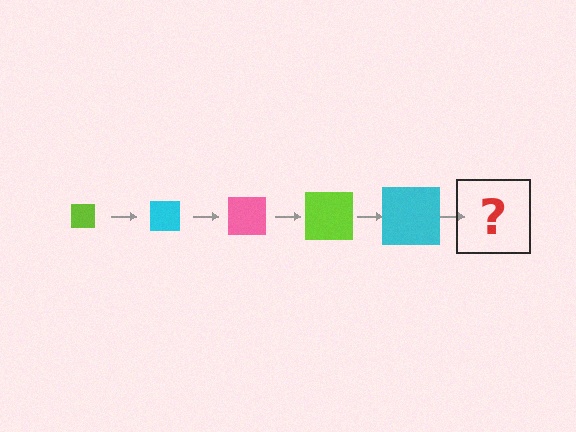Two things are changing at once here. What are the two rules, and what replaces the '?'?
The two rules are that the square grows larger each step and the color cycles through lime, cyan, and pink. The '?' should be a pink square, larger than the previous one.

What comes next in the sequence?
The next element should be a pink square, larger than the previous one.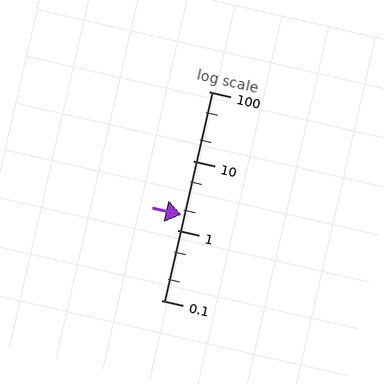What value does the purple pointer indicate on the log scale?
The pointer indicates approximately 1.7.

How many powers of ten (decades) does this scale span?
The scale spans 3 decades, from 0.1 to 100.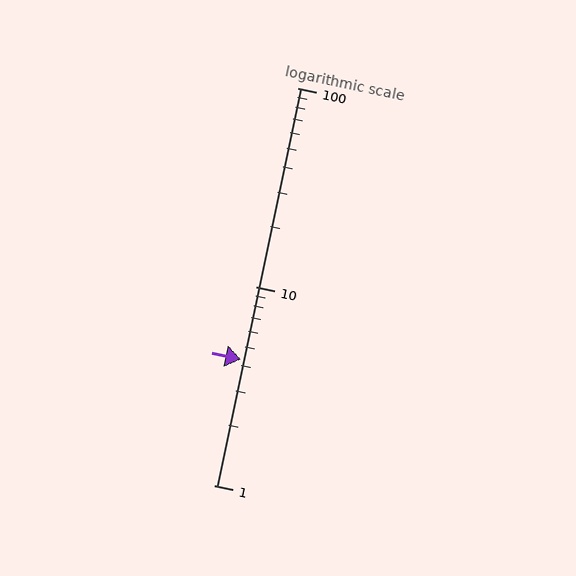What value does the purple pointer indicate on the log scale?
The pointer indicates approximately 4.3.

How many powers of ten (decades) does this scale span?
The scale spans 2 decades, from 1 to 100.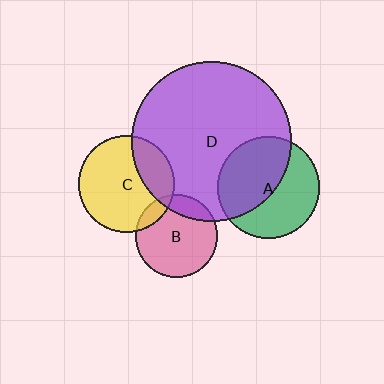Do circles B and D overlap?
Yes.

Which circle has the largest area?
Circle D (purple).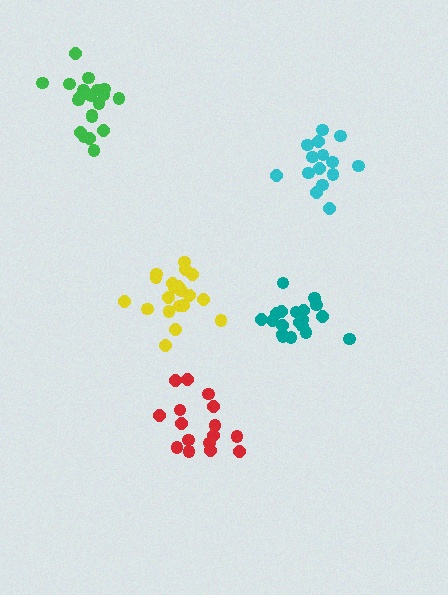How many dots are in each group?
Group 1: 15 dots, Group 2: 20 dots, Group 3: 16 dots, Group 4: 20 dots, Group 5: 19 dots (90 total).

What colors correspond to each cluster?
The clusters are colored: cyan, yellow, red, green, teal.